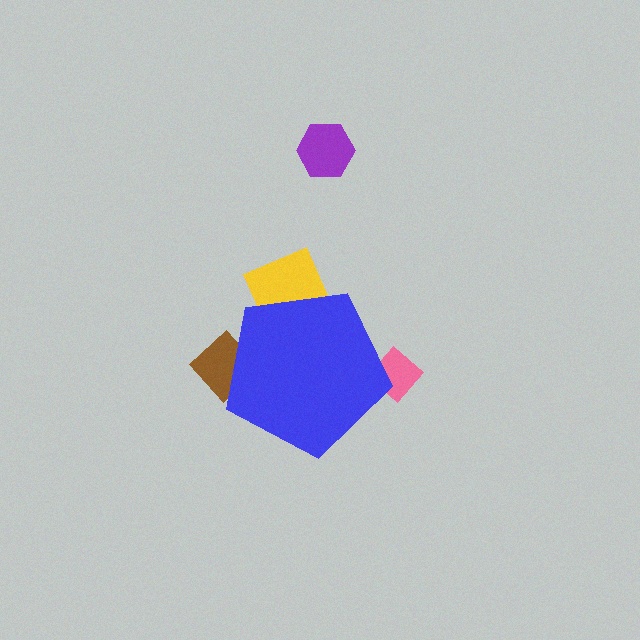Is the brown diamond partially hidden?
Yes, the brown diamond is partially hidden behind the blue pentagon.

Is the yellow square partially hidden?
Yes, the yellow square is partially hidden behind the blue pentagon.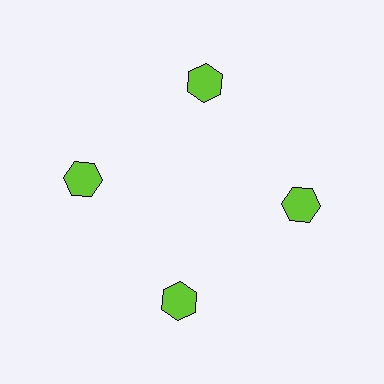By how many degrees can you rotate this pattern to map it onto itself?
The pattern maps onto itself every 90 degrees of rotation.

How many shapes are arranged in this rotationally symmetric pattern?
There are 4 shapes, arranged in 4 groups of 1.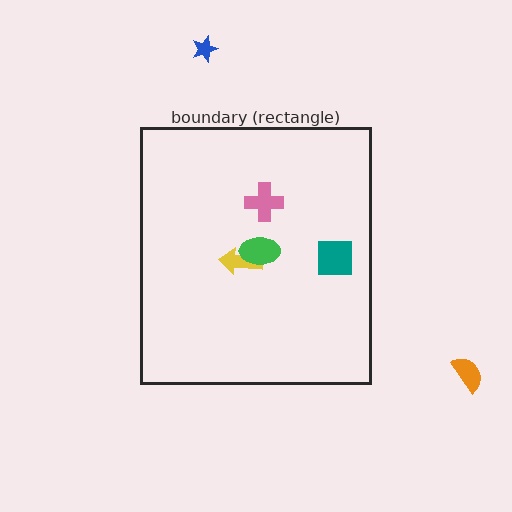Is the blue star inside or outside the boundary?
Outside.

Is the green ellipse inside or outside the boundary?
Inside.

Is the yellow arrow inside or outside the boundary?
Inside.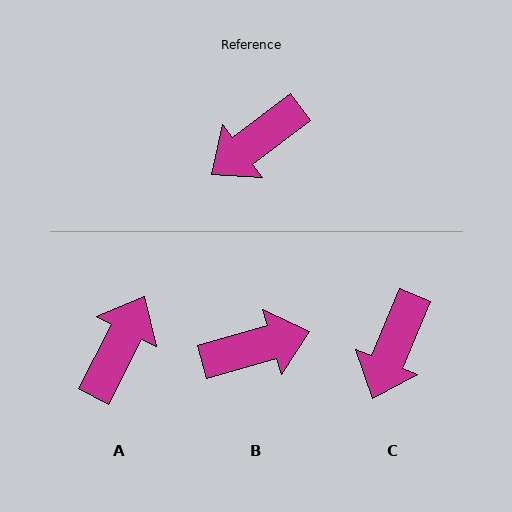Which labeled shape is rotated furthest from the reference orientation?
B, about 159 degrees away.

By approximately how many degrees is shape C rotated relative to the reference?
Approximately 31 degrees counter-clockwise.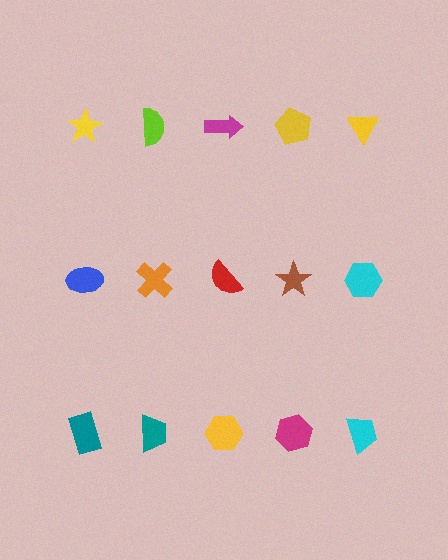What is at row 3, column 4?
A magenta hexagon.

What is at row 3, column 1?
A teal rectangle.